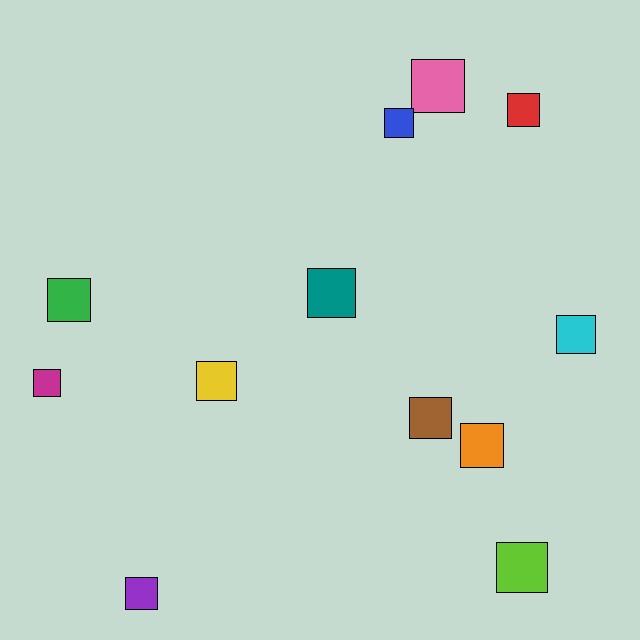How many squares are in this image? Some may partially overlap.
There are 12 squares.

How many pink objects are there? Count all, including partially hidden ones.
There is 1 pink object.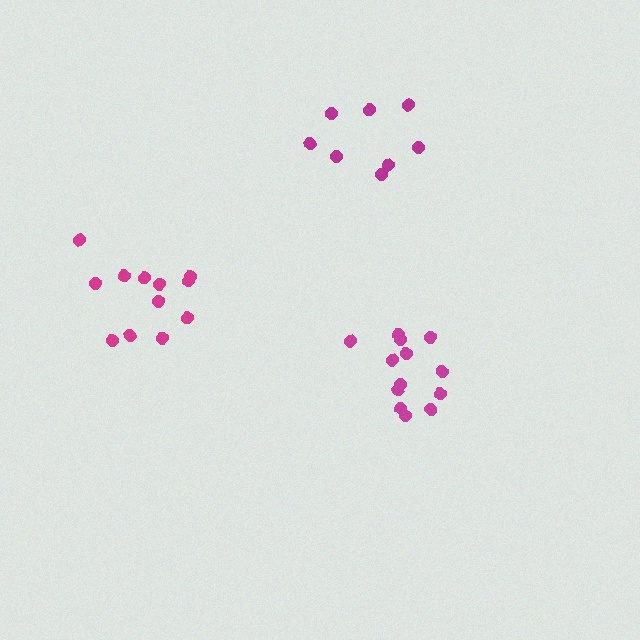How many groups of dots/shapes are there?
There are 3 groups.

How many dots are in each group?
Group 1: 12 dots, Group 2: 8 dots, Group 3: 13 dots (33 total).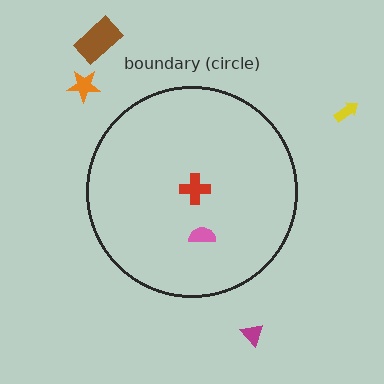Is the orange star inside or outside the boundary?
Outside.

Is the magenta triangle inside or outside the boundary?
Outside.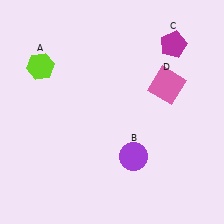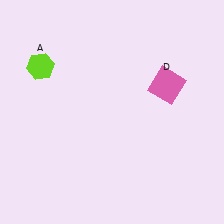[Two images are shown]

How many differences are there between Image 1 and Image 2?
There are 2 differences between the two images.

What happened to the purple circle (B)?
The purple circle (B) was removed in Image 2. It was in the bottom-right area of Image 1.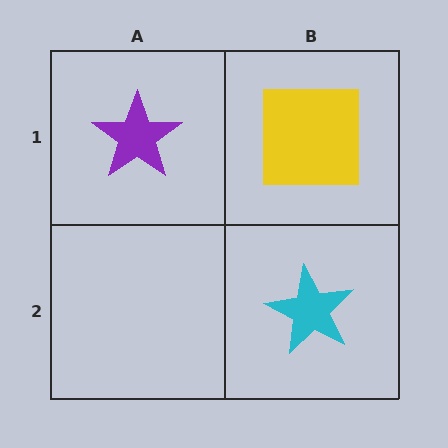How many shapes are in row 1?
2 shapes.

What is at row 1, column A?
A purple star.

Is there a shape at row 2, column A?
No, that cell is empty.